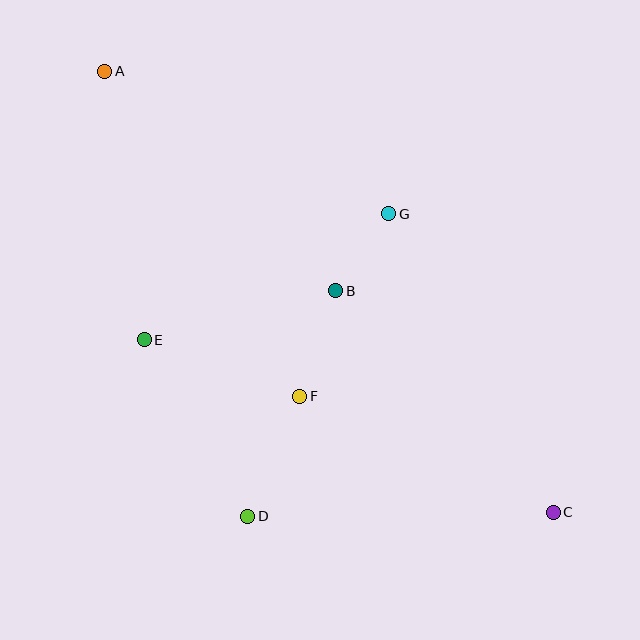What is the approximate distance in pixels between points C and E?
The distance between C and E is approximately 444 pixels.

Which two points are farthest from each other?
Points A and C are farthest from each other.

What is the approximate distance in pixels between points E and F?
The distance between E and F is approximately 165 pixels.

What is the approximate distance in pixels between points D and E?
The distance between D and E is approximately 204 pixels.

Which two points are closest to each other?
Points B and G are closest to each other.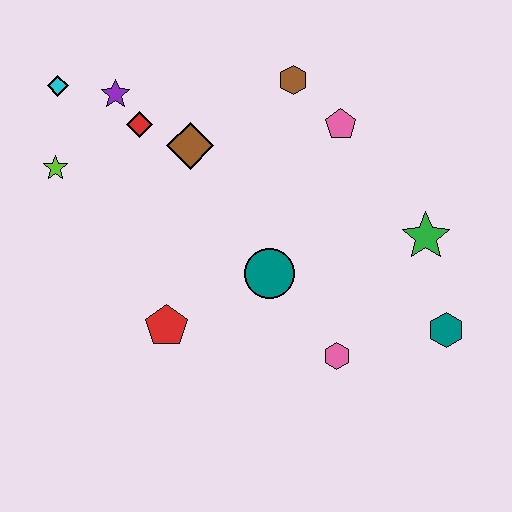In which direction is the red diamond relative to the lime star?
The red diamond is to the right of the lime star.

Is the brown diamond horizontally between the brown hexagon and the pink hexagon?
No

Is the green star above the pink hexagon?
Yes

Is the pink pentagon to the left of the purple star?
No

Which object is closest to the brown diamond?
The red diamond is closest to the brown diamond.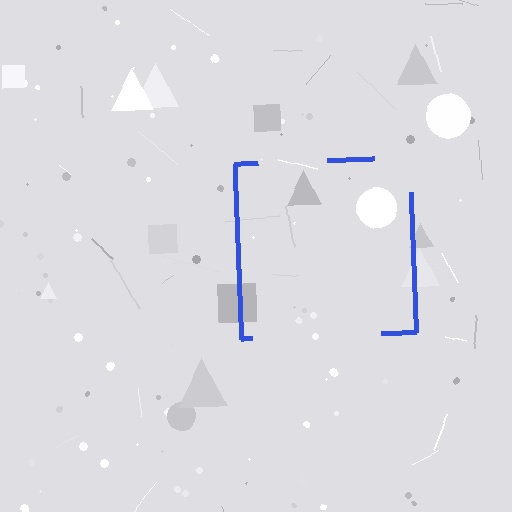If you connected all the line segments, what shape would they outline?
They would outline a square.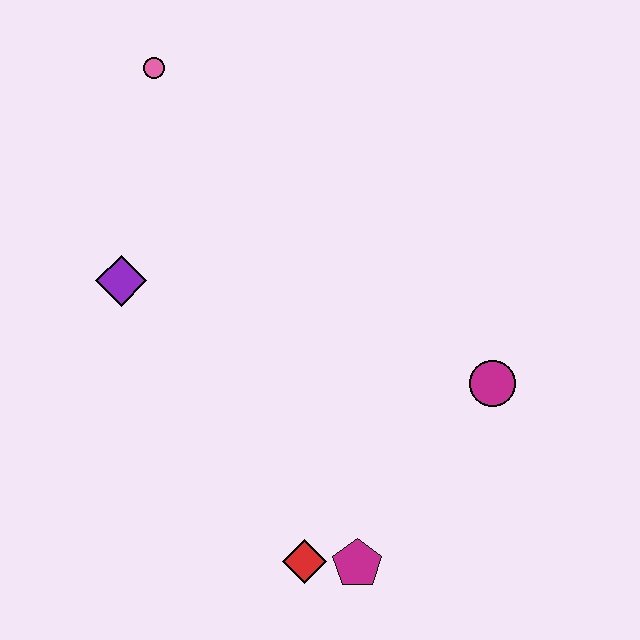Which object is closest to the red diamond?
The magenta pentagon is closest to the red diamond.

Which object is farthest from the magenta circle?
The pink circle is farthest from the magenta circle.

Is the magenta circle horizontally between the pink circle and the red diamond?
No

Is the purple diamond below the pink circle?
Yes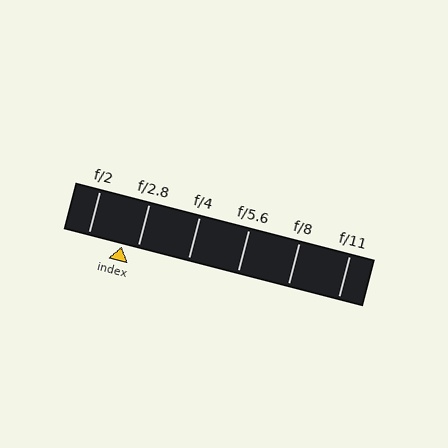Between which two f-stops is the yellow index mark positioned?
The index mark is between f/2 and f/2.8.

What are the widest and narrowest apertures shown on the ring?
The widest aperture shown is f/2 and the narrowest is f/11.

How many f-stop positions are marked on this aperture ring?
There are 6 f-stop positions marked.